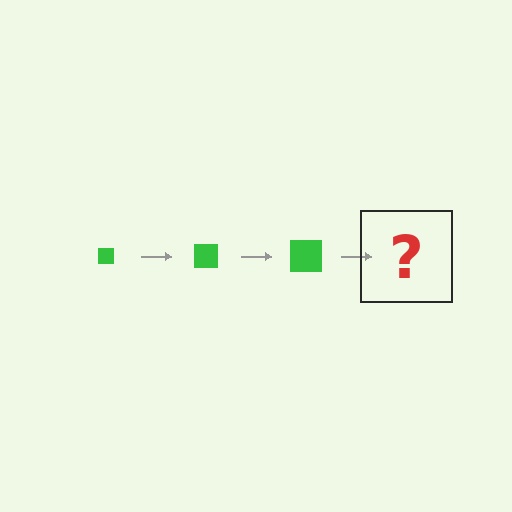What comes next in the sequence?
The next element should be a green square, larger than the previous one.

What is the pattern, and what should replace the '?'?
The pattern is that the square gets progressively larger each step. The '?' should be a green square, larger than the previous one.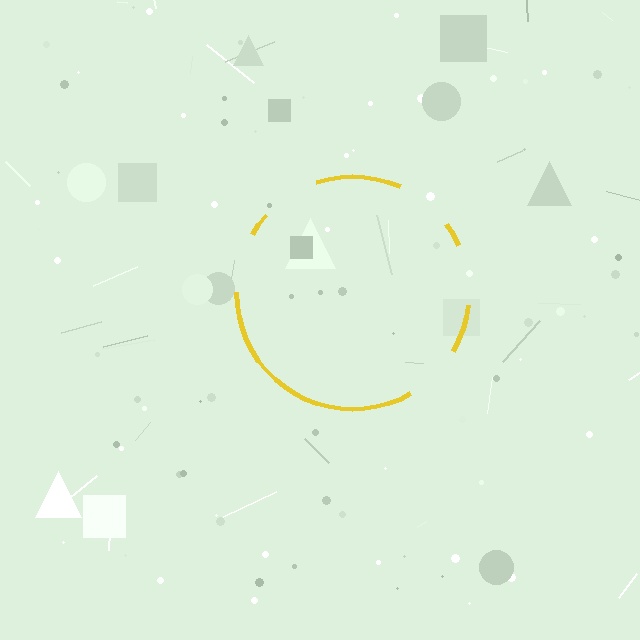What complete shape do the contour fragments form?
The contour fragments form a circle.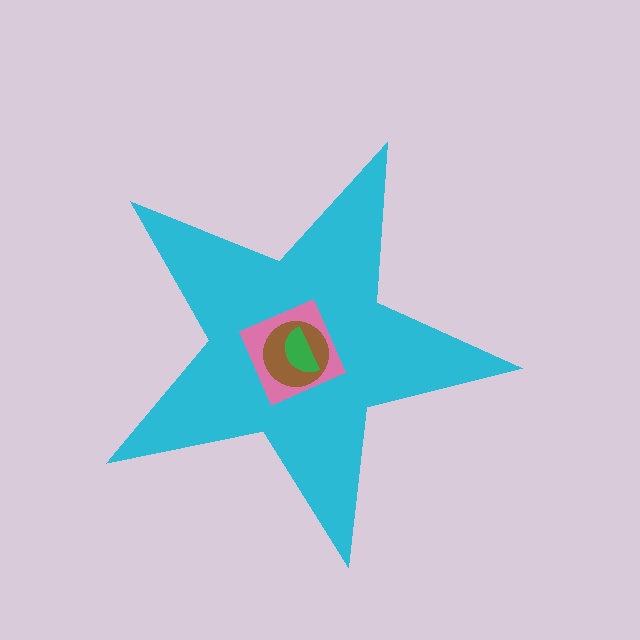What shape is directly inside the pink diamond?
The brown circle.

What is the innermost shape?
The green semicircle.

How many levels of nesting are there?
4.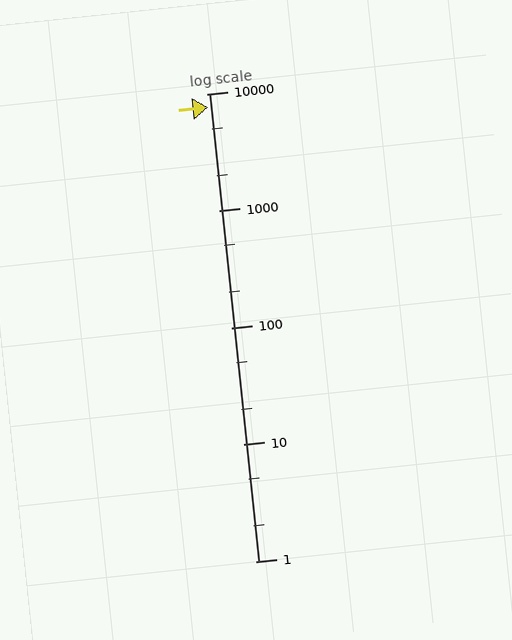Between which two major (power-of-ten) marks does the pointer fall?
The pointer is between 1000 and 10000.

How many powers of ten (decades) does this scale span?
The scale spans 4 decades, from 1 to 10000.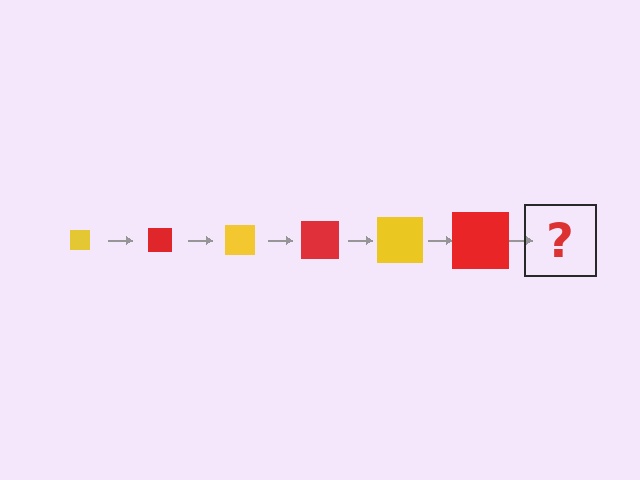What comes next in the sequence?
The next element should be a yellow square, larger than the previous one.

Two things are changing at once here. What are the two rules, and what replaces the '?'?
The two rules are that the square grows larger each step and the color cycles through yellow and red. The '?' should be a yellow square, larger than the previous one.